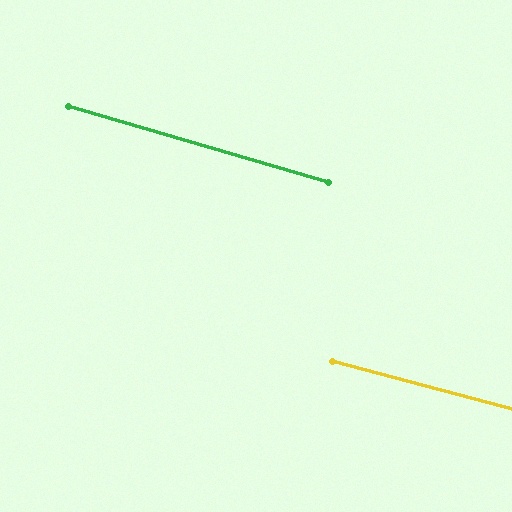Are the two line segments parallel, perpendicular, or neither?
Parallel — their directions differ by only 1.3°.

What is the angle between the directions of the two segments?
Approximately 1 degree.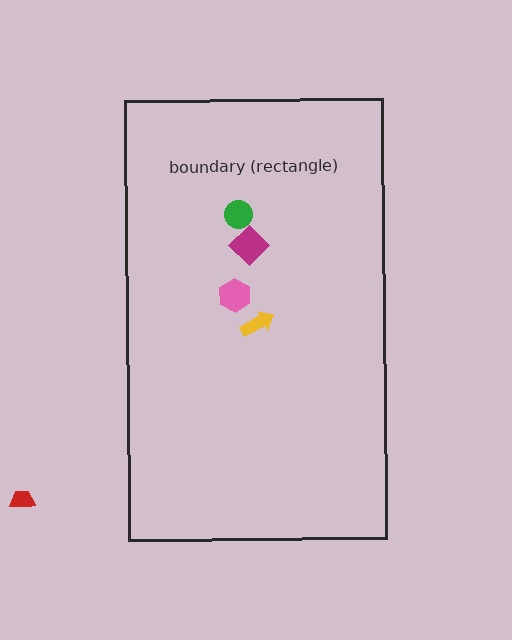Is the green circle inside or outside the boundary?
Inside.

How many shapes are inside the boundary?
4 inside, 1 outside.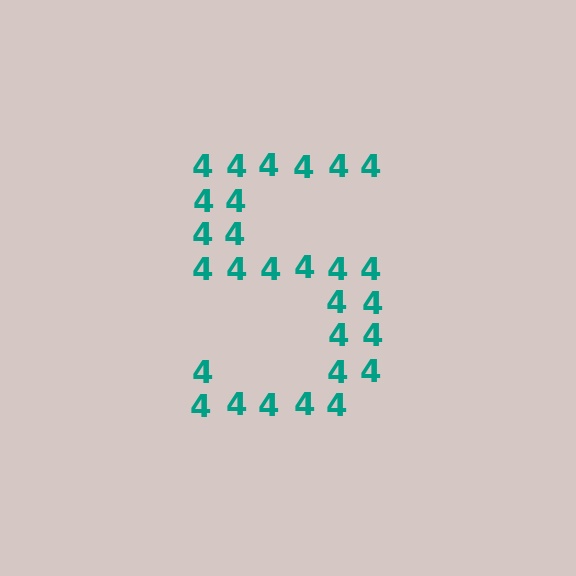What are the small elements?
The small elements are digit 4's.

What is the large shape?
The large shape is the digit 5.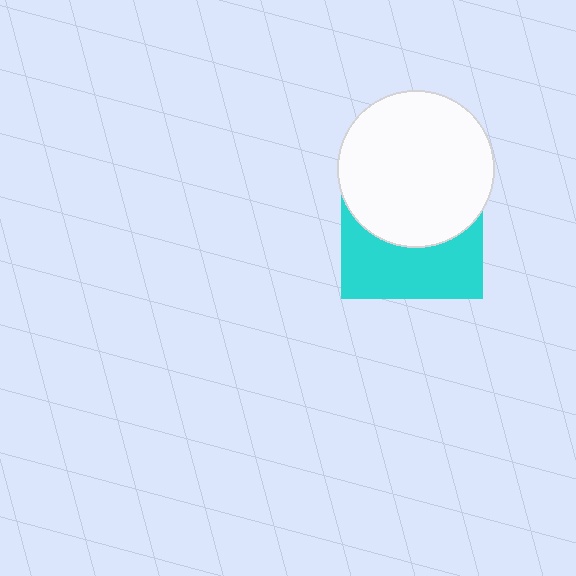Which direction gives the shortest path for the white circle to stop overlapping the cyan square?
Moving up gives the shortest separation.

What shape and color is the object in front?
The object in front is a white circle.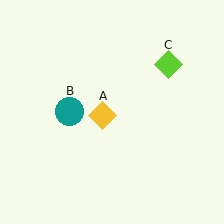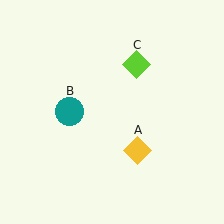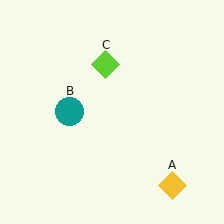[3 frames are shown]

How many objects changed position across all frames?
2 objects changed position: yellow diamond (object A), lime diamond (object C).